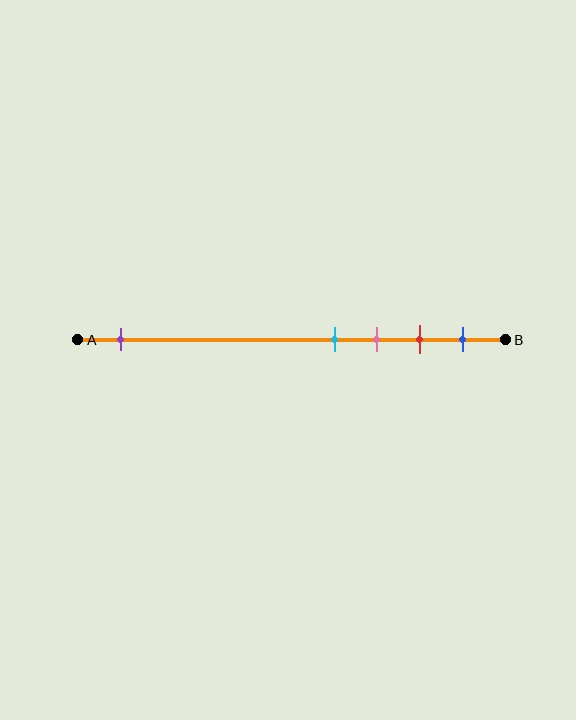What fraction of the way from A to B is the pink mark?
The pink mark is approximately 70% (0.7) of the way from A to B.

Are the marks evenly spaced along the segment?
No, the marks are not evenly spaced.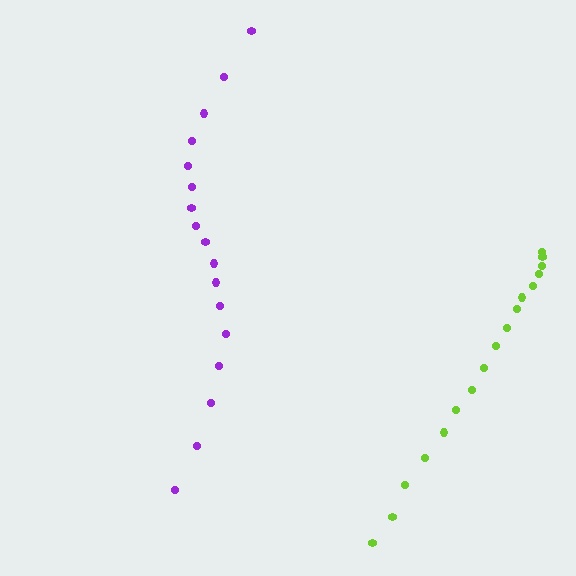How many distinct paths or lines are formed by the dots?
There are 2 distinct paths.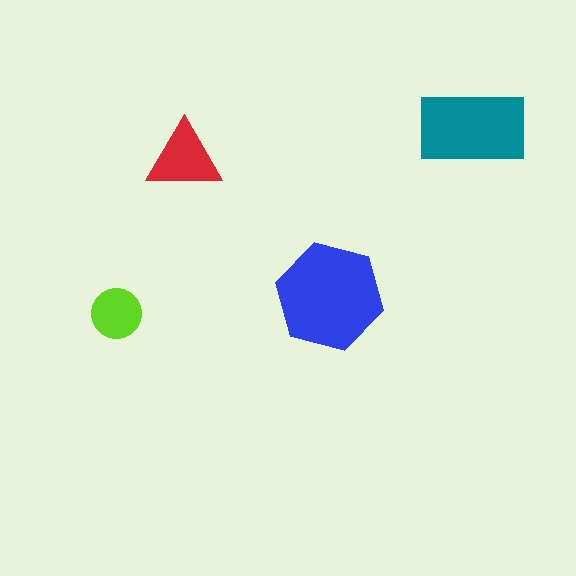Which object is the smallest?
The lime circle.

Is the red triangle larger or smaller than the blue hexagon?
Smaller.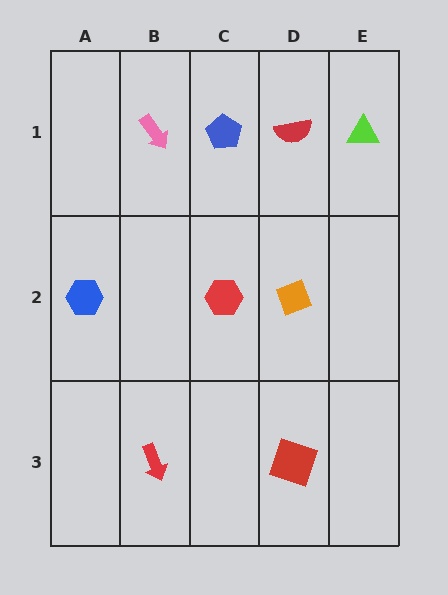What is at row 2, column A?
A blue hexagon.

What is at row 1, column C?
A blue pentagon.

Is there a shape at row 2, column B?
No, that cell is empty.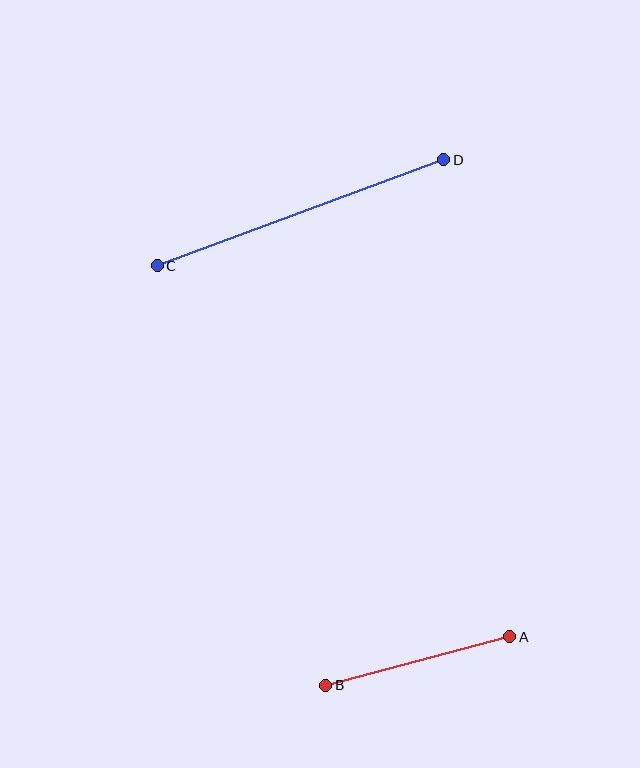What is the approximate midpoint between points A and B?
The midpoint is at approximately (418, 661) pixels.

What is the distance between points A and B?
The distance is approximately 190 pixels.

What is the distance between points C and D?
The distance is approximately 306 pixels.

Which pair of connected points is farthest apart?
Points C and D are farthest apart.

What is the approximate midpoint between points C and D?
The midpoint is at approximately (301, 213) pixels.